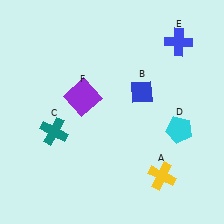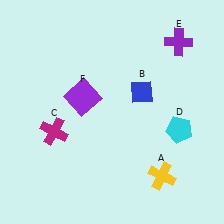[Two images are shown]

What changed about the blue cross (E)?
In Image 1, E is blue. In Image 2, it changed to purple.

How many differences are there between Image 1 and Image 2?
There are 2 differences between the two images.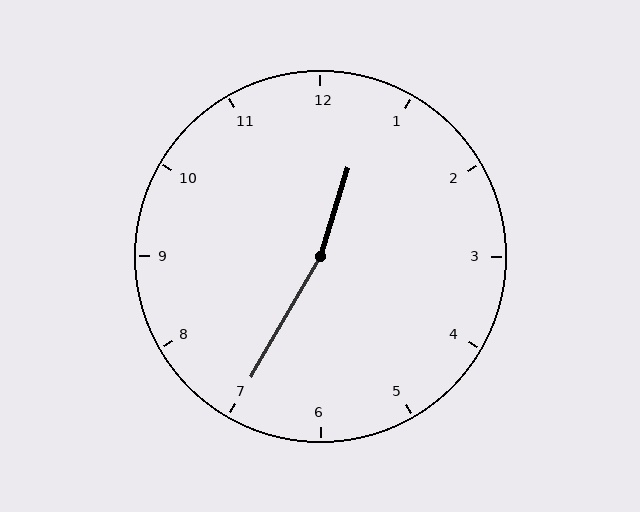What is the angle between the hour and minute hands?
Approximately 168 degrees.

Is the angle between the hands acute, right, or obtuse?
It is obtuse.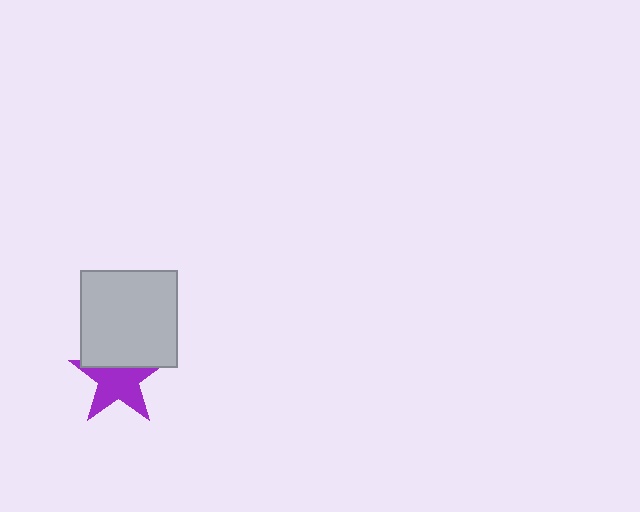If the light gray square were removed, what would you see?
You would see the complete purple star.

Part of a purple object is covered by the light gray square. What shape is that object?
It is a star.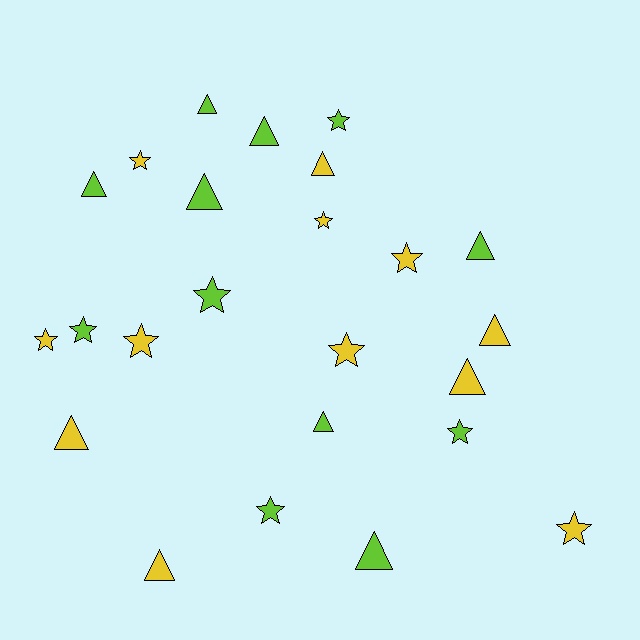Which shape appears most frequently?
Triangle, with 12 objects.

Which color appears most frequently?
Yellow, with 12 objects.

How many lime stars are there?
There are 5 lime stars.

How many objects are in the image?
There are 24 objects.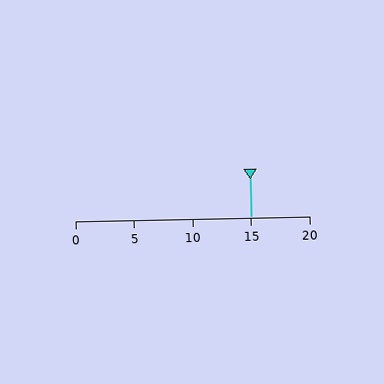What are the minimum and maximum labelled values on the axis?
The axis runs from 0 to 20.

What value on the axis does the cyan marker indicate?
The marker indicates approximately 15.